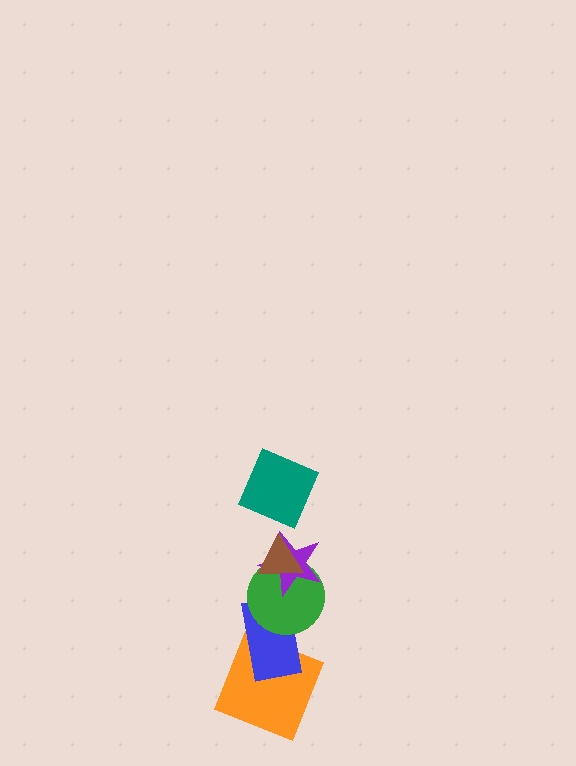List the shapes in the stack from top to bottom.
From top to bottom: the teal square, the brown triangle, the purple star, the green circle, the blue rectangle, the orange square.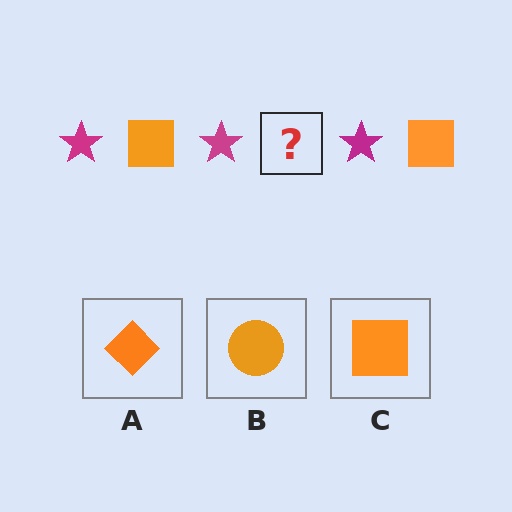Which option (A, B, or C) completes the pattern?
C.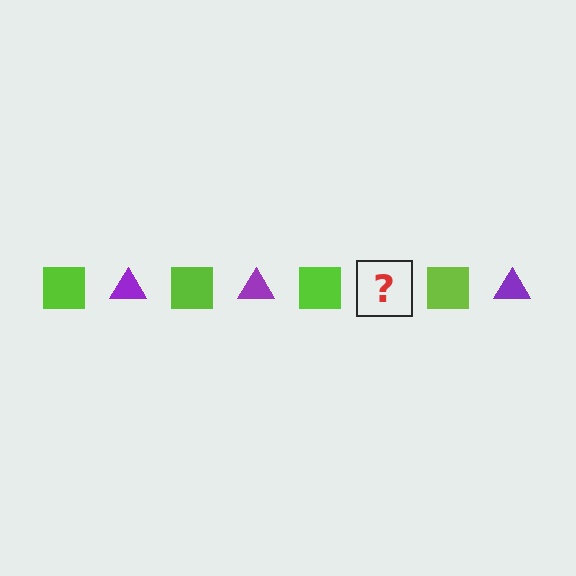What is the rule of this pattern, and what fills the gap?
The rule is that the pattern alternates between lime square and purple triangle. The gap should be filled with a purple triangle.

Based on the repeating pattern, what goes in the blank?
The blank should be a purple triangle.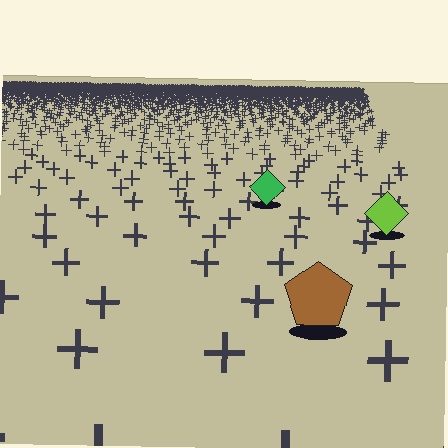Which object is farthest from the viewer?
The green diamond is farthest from the viewer. It appears smaller and the ground texture around it is denser.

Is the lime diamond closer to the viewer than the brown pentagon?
No. The brown pentagon is closer — you can tell from the texture gradient: the ground texture is coarser near it.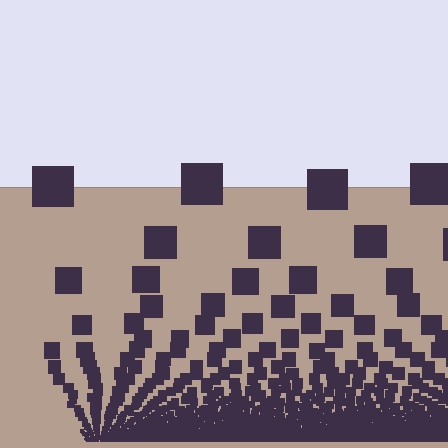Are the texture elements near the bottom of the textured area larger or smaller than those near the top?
Smaller. The gradient is inverted — elements near the bottom are smaller and denser.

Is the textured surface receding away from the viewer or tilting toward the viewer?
The surface appears to tilt toward the viewer. Texture elements get larger and sparser toward the top.